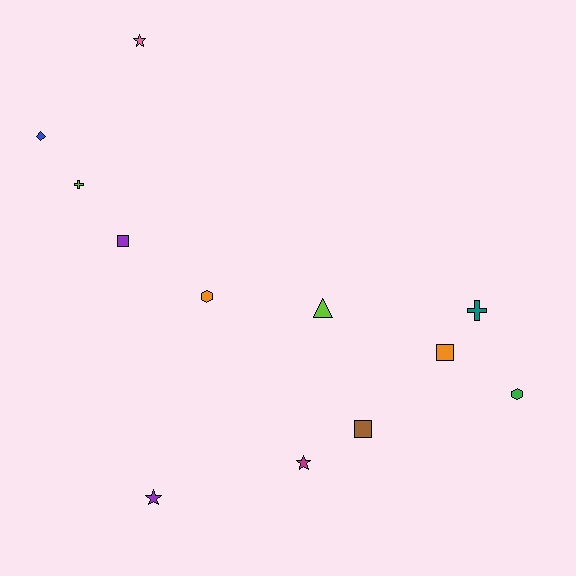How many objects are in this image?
There are 12 objects.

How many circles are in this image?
There are no circles.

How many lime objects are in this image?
There are 2 lime objects.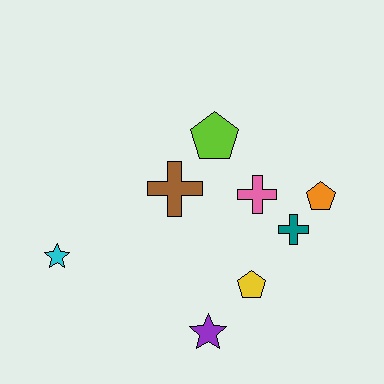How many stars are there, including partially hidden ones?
There are 2 stars.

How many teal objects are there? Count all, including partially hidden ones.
There is 1 teal object.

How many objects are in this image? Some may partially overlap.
There are 8 objects.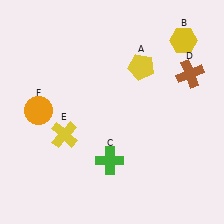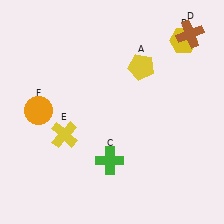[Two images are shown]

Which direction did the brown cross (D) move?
The brown cross (D) moved up.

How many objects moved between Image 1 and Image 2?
1 object moved between the two images.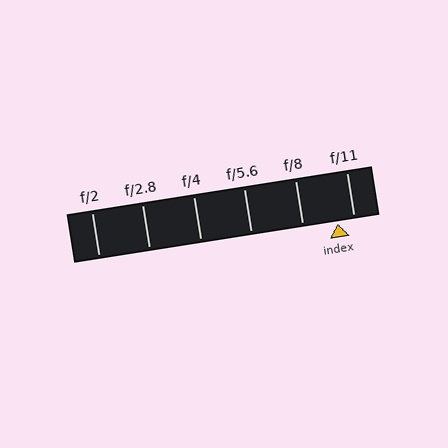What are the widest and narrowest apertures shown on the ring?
The widest aperture shown is f/2 and the narrowest is f/11.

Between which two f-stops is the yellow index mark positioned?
The index mark is between f/8 and f/11.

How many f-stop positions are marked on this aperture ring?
There are 6 f-stop positions marked.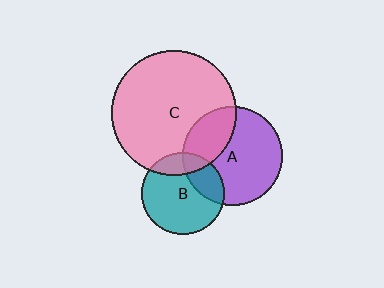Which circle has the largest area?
Circle C (pink).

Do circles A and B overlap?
Yes.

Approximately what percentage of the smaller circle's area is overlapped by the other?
Approximately 25%.